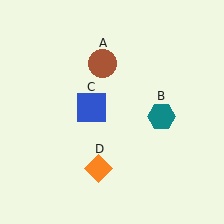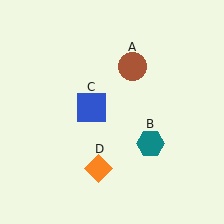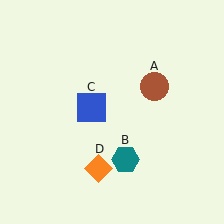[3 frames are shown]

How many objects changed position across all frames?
2 objects changed position: brown circle (object A), teal hexagon (object B).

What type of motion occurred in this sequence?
The brown circle (object A), teal hexagon (object B) rotated clockwise around the center of the scene.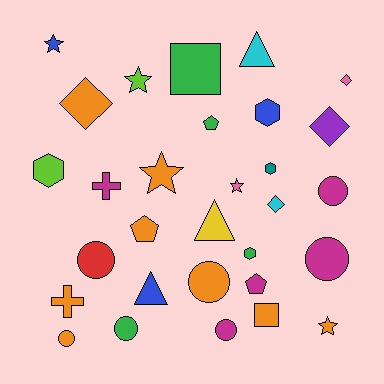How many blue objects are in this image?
There are 3 blue objects.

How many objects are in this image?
There are 30 objects.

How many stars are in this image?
There are 5 stars.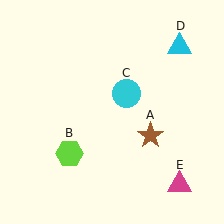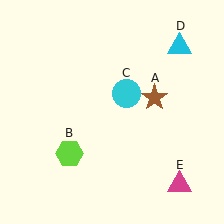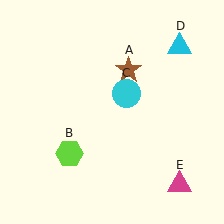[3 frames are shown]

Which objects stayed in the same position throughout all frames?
Lime hexagon (object B) and cyan circle (object C) and cyan triangle (object D) and magenta triangle (object E) remained stationary.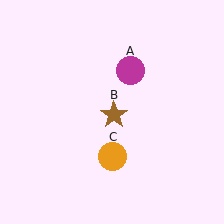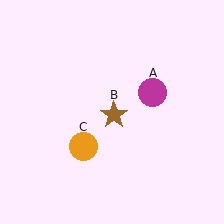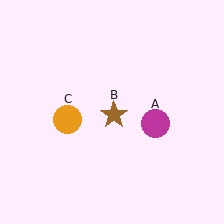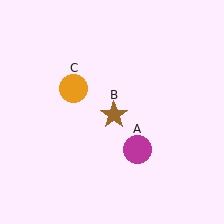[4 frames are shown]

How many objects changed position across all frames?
2 objects changed position: magenta circle (object A), orange circle (object C).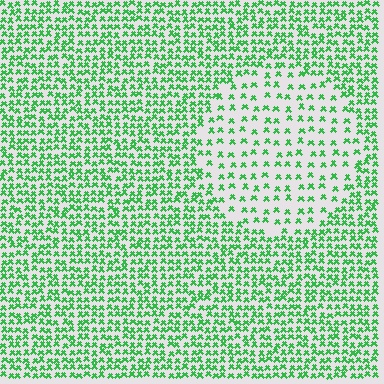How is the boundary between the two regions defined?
The boundary is defined by a change in element density (approximately 2.2x ratio). All elements are the same color, size, and shape.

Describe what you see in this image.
The image contains small green elements arranged at two different densities. A circle-shaped region is visible where the elements are less densely packed than the surrounding area.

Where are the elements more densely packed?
The elements are more densely packed outside the circle boundary.